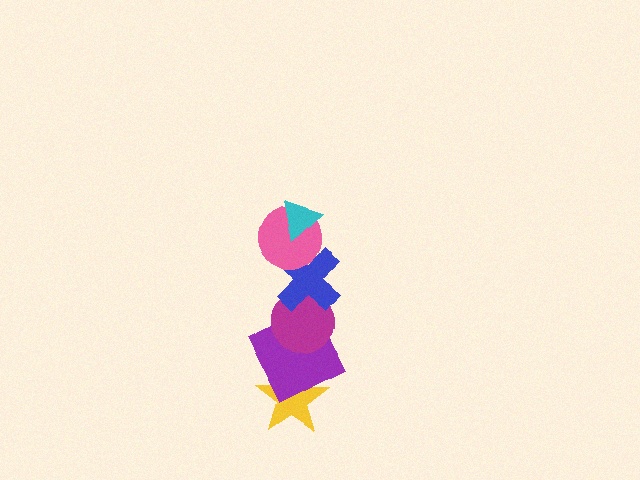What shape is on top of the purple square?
The magenta circle is on top of the purple square.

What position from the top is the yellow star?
The yellow star is 6th from the top.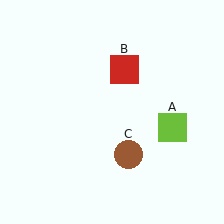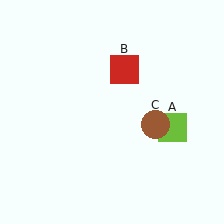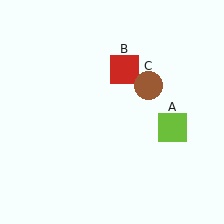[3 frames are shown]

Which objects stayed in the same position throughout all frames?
Lime square (object A) and red square (object B) remained stationary.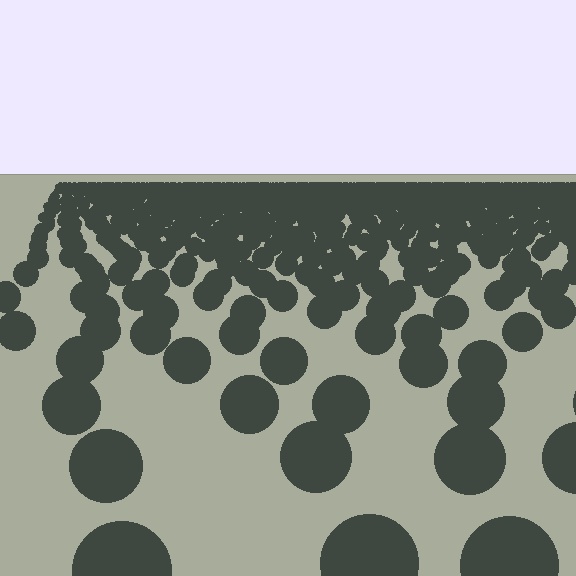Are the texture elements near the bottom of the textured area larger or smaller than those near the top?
Larger. Near the bottom, elements are closer to the viewer and appear at a bigger on-screen size.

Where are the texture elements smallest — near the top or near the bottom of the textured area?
Near the top.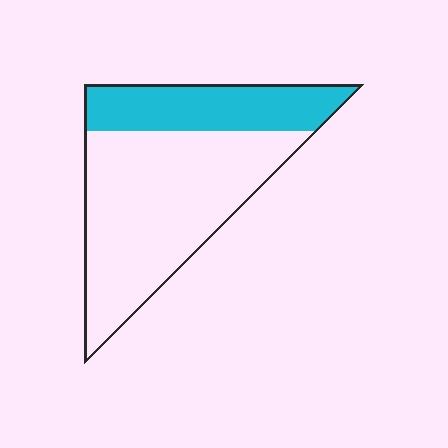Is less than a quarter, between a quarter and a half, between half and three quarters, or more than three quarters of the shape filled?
Between a quarter and a half.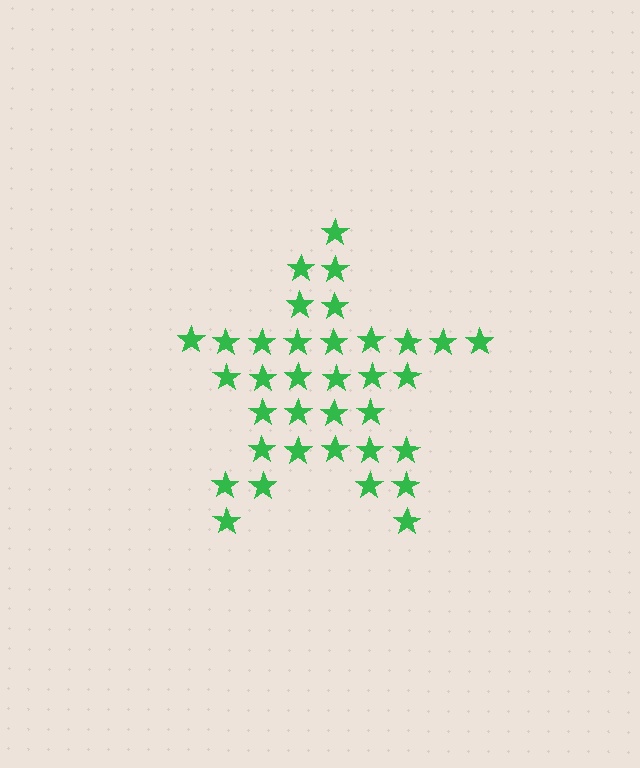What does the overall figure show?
The overall figure shows a star.